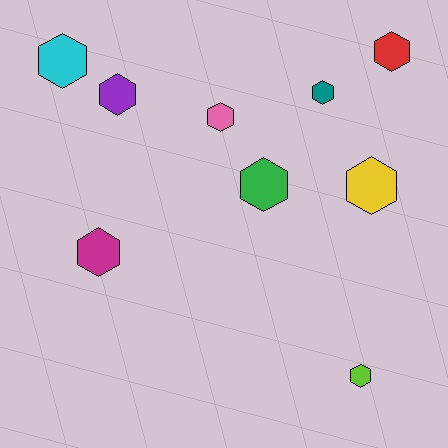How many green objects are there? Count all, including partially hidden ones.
There is 1 green object.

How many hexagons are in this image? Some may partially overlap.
There are 9 hexagons.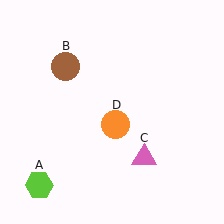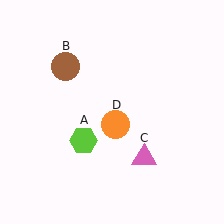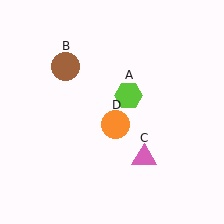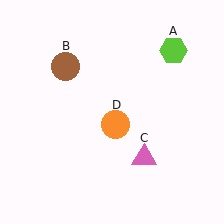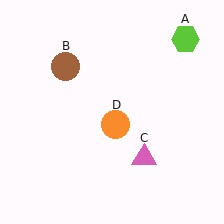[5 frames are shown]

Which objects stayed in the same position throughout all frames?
Brown circle (object B) and pink triangle (object C) and orange circle (object D) remained stationary.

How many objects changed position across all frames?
1 object changed position: lime hexagon (object A).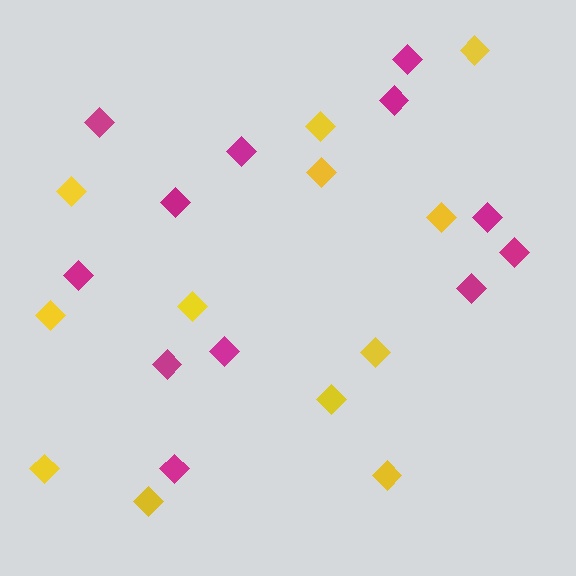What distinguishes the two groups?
There are 2 groups: one group of yellow diamonds (12) and one group of magenta diamonds (12).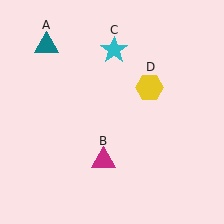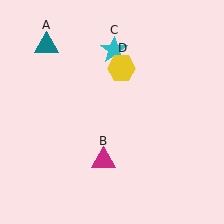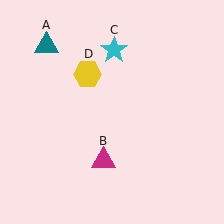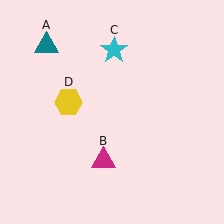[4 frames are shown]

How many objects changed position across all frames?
1 object changed position: yellow hexagon (object D).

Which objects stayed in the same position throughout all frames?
Teal triangle (object A) and magenta triangle (object B) and cyan star (object C) remained stationary.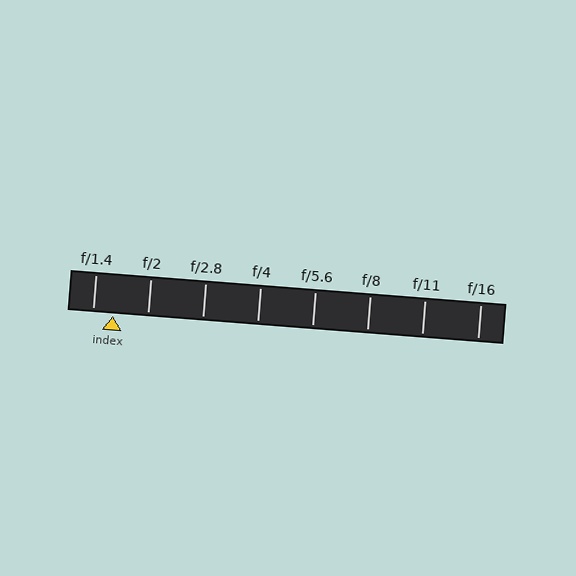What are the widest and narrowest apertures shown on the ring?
The widest aperture shown is f/1.4 and the narrowest is f/16.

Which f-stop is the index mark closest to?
The index mark is closest to f/1.4.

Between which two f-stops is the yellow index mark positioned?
The index mark is between f/1.4 and f/2.